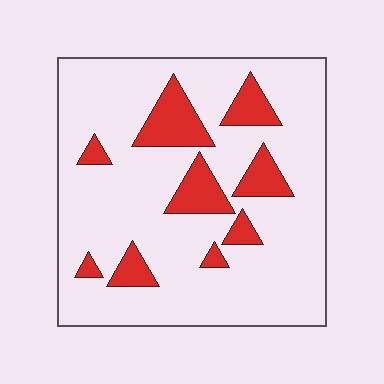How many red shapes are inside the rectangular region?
9.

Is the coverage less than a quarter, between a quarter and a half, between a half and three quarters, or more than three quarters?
Less than a quarter.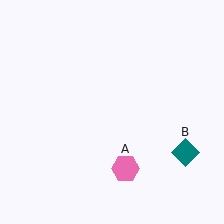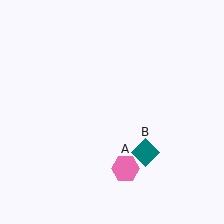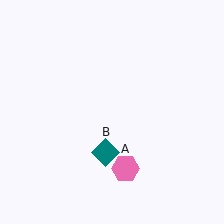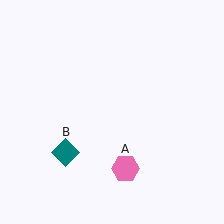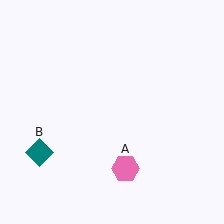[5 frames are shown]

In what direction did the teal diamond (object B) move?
The teal diamond (object B) moved left.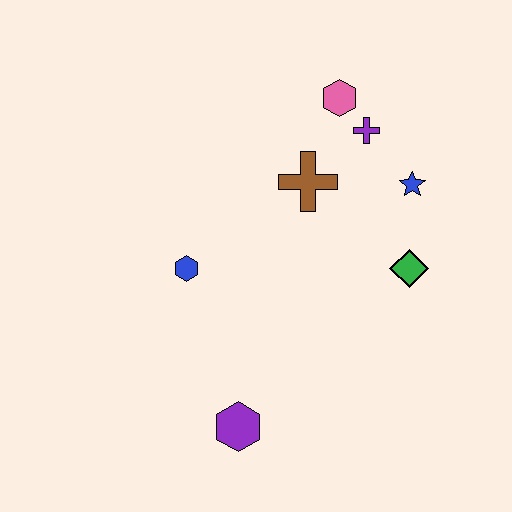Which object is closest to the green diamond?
The blue star is closest to the green diamond.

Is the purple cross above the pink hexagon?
No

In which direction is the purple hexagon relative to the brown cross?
The purple hexagon is below the brown cross.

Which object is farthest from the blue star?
The purple hexagon is farthest from the blue star.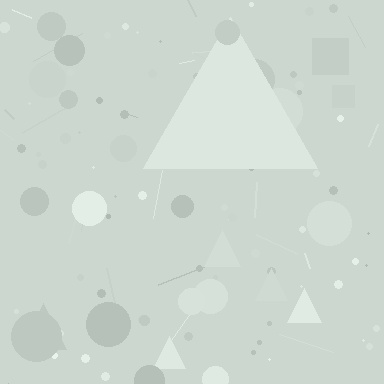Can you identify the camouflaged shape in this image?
The camouflaged shape is a triangle.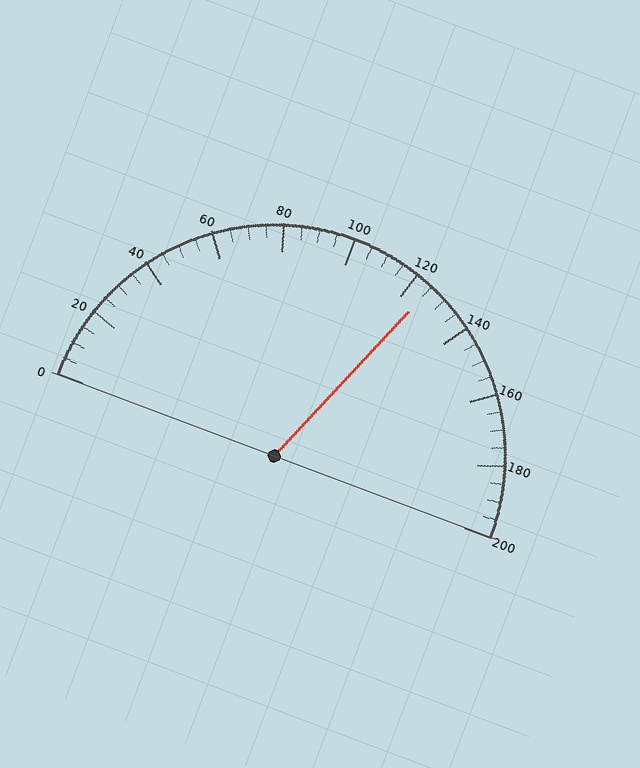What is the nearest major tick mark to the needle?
The nearest major tick mark is 120.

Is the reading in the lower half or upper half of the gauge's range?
The reading is in the upper half of the range (0 to 200).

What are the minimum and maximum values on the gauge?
The gauge ranges from 0 to 200.